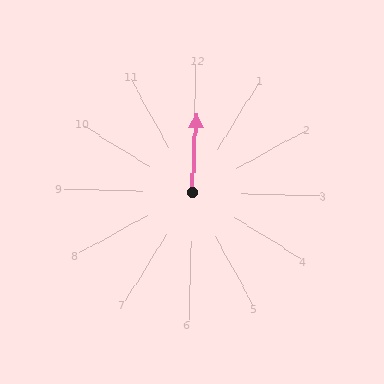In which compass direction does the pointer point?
North.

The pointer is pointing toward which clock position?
Roughly 12 o'clock.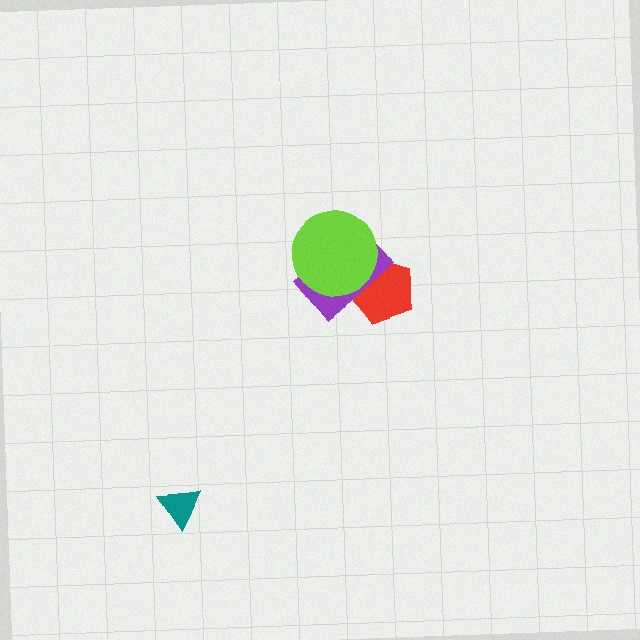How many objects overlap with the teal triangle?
0 objects overlap with the teal triangle.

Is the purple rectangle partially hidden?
Yes, it is partially covered by another shape.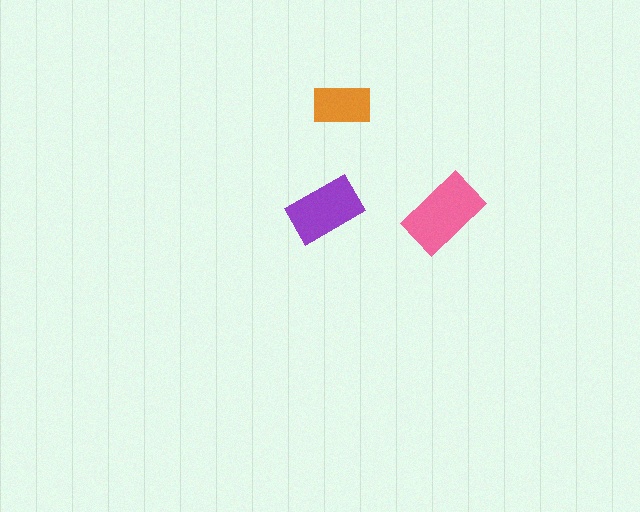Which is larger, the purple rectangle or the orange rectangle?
The purple one.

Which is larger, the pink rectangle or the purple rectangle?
The pink one.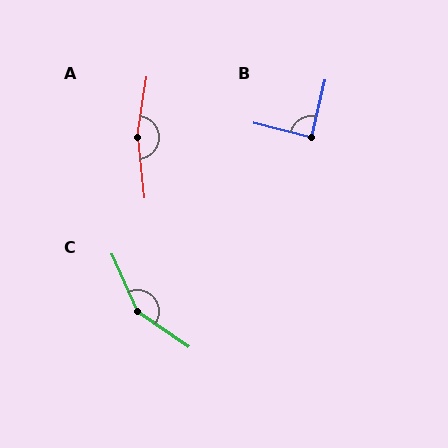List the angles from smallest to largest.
B (88°), C (149°), A (165°).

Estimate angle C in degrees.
Approximately 149 degrees.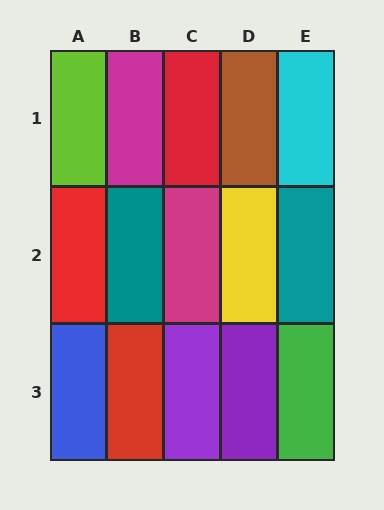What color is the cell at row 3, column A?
Blue.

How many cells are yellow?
1 cell is yellow.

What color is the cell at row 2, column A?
Red.